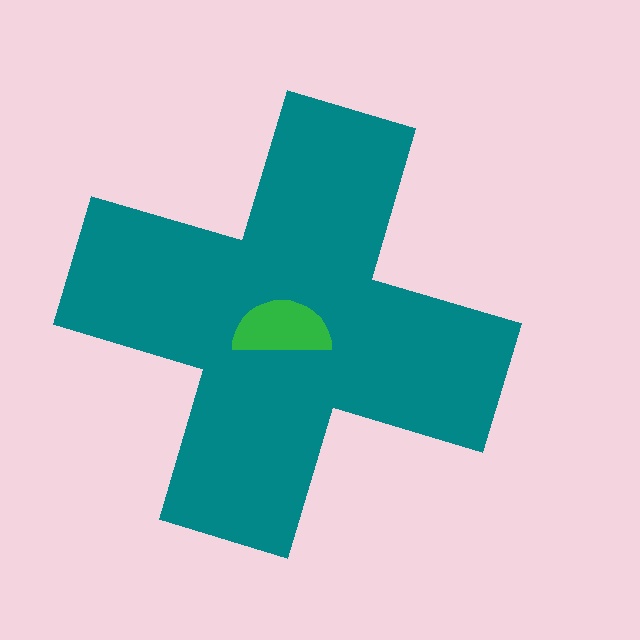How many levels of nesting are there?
2.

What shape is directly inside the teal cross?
The green semicircle.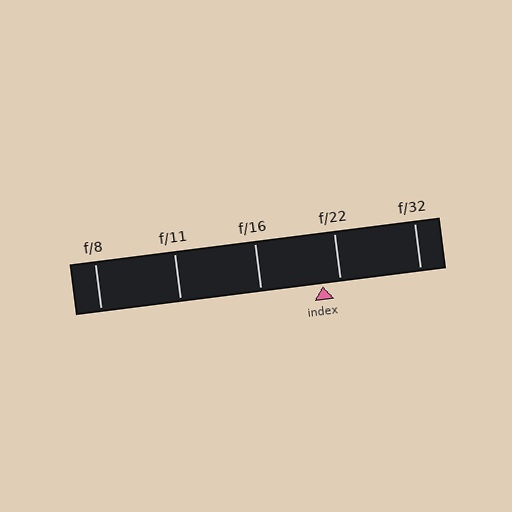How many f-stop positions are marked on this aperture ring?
There are 5 f-stop positions marked.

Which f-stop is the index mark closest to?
The index mark is closest to f/22.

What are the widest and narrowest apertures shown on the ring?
The widest aperture shown is f/8 and the narrowest is f/32.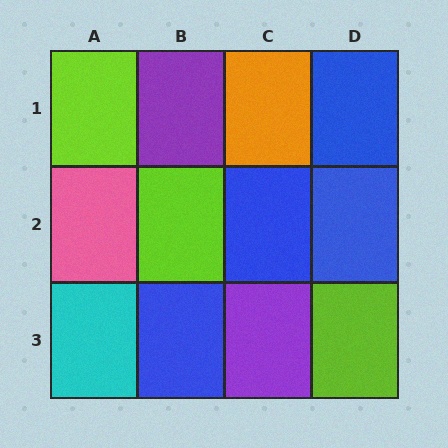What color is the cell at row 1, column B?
Purple.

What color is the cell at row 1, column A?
Lime.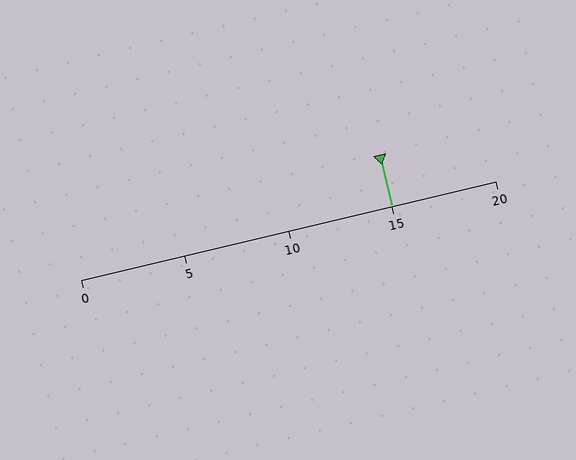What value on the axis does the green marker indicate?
The marker indicates approximately 15.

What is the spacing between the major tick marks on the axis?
The major ticks are spaced 5 apart.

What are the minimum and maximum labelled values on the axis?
The axis runs from 0 to 20.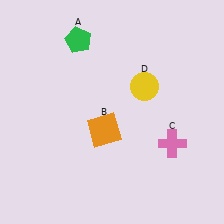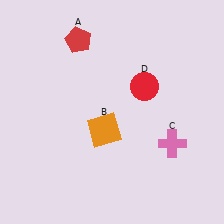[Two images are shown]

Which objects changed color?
A changed from green to red. D changed from yellow to red.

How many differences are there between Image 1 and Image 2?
There are 2 differences between the two images.